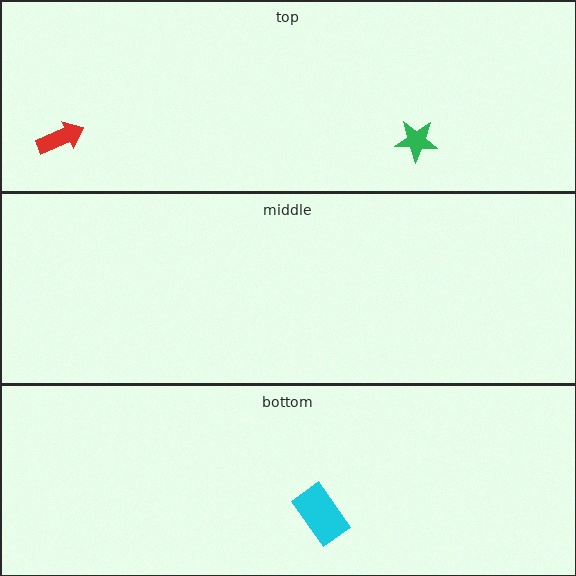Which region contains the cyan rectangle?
The bottom region.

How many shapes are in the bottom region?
1.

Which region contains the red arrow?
The top region.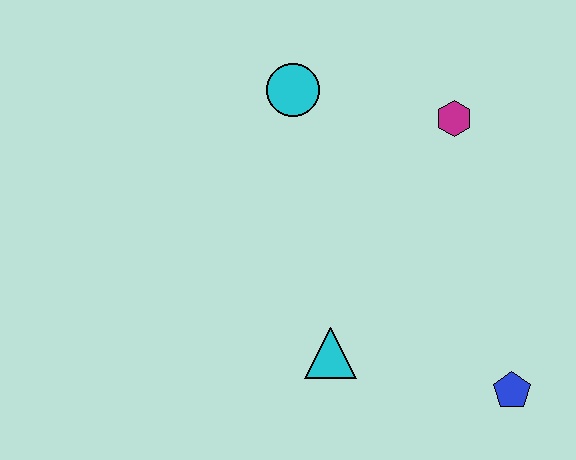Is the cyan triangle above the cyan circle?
No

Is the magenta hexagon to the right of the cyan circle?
Yes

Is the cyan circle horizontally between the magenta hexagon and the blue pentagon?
No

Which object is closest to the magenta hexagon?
The cyan circle is closest to the magenta hexagon.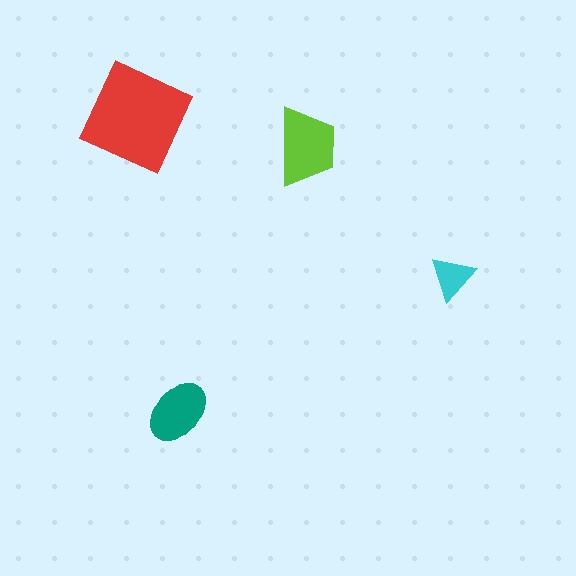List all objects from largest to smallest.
The red square, the lime trapezoid, the teal ellipse, the cyan triangle.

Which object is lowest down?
The teal ellipse is bottommost.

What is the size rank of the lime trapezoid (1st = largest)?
2nd.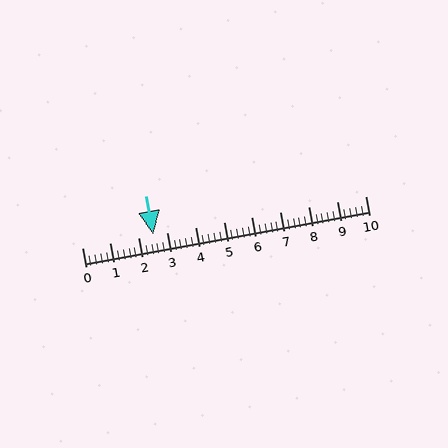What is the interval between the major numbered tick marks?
The major tick marks are spaced 1 units apart.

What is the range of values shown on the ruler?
The ruler shows values from 0 to 10.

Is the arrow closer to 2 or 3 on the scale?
The arrow is closer to 3.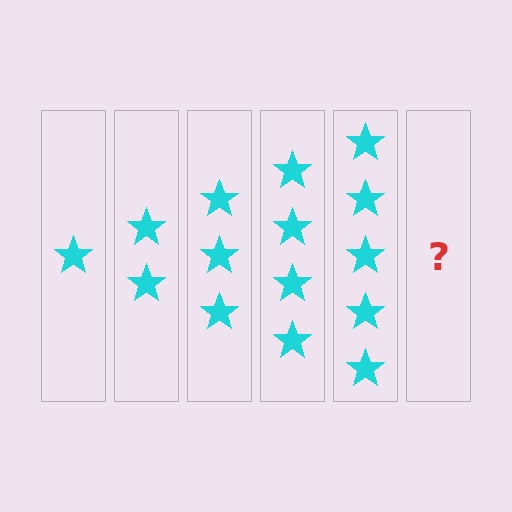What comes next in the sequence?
The next element should be 6 stars.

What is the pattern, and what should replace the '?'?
The pattern is that each step adds one more star. The '?' should be 6 stars.